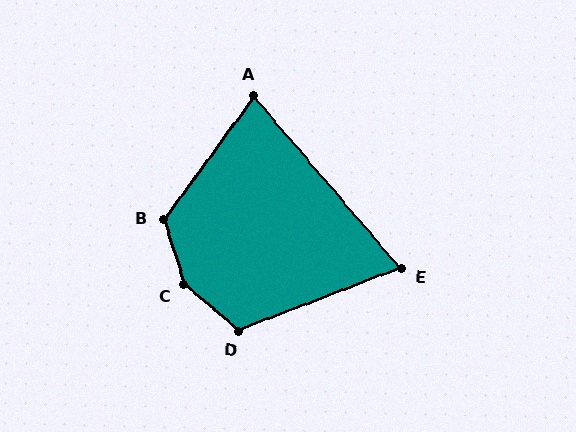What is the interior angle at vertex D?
Approximately 119 degrees (obtuse).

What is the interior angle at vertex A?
Approximately 77 degrees (acute).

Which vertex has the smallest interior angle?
E, at approximately 70 degrees.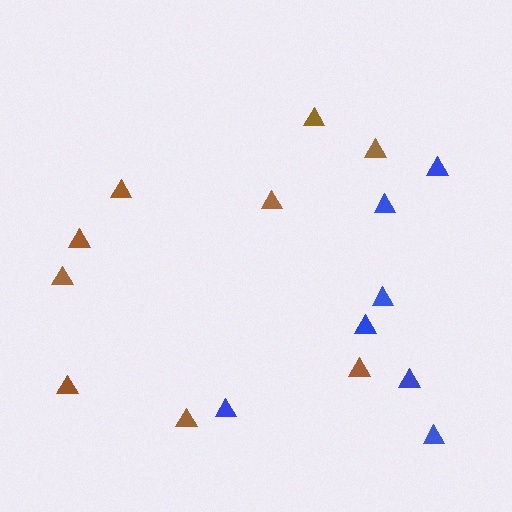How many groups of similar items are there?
There are 2 groups: one group of brown triangles (9) and one group of blue triangles (7).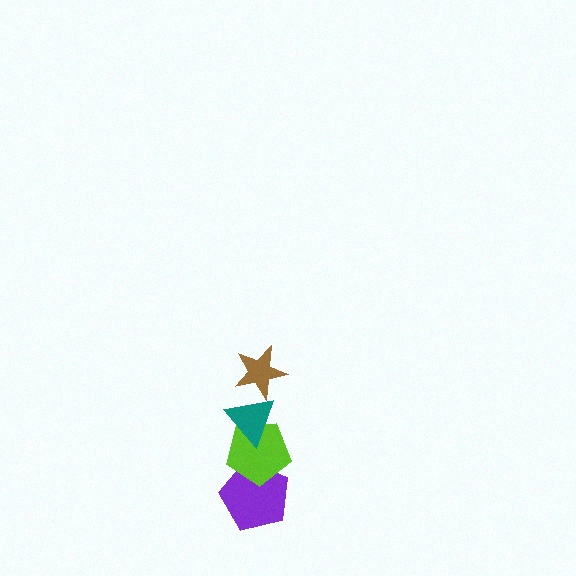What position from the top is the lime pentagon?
The lime pentagon is 3rd from the top.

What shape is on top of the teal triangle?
The brown star is on top of the teal triangle.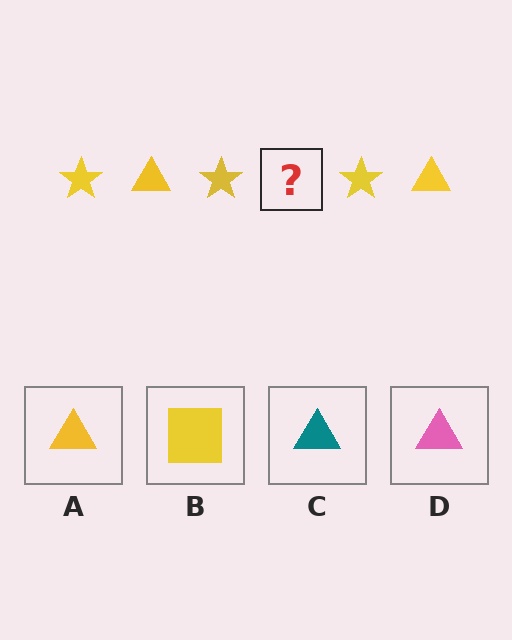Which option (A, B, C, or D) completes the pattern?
A.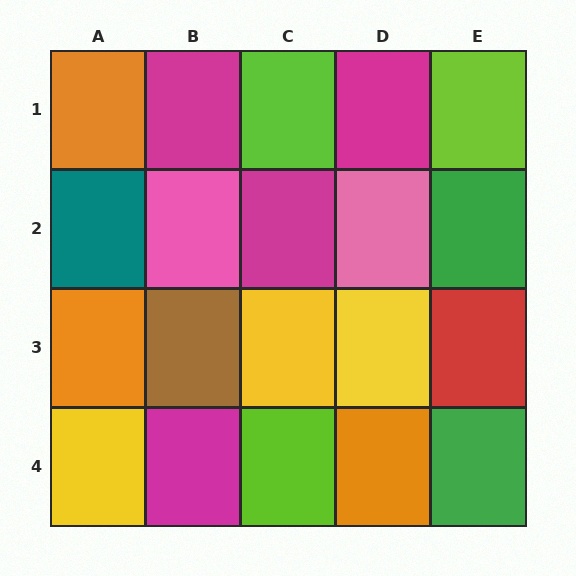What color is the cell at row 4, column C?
Lime.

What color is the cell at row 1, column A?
Orange.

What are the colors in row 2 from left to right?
Teal, pink, magenta, pink, green.